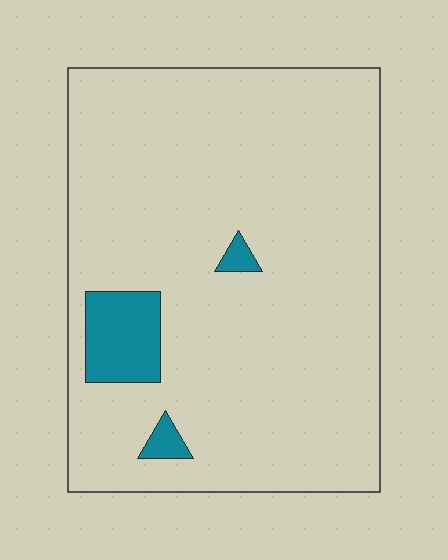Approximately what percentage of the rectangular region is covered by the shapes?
Approximately 5%.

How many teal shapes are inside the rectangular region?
3.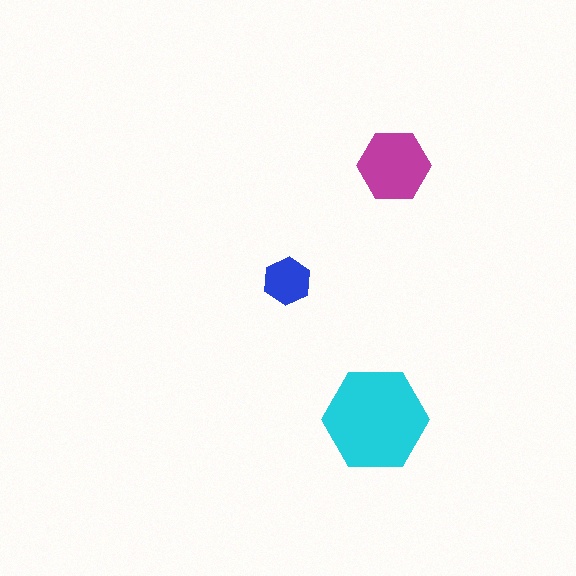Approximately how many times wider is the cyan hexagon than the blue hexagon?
About 2 times wider.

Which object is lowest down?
The cyan hexagon is bottommost.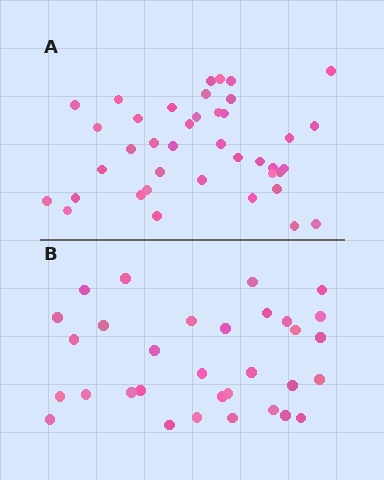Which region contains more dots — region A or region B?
Region A (the top region) has more dots.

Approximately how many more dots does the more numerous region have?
Region A has roughly 8 or so more dots than region B.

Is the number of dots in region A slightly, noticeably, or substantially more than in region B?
Region A has noticeably more, but not dramatically so. The ratio is roughly 1.2 to 1.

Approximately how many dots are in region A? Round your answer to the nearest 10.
About 40 dots.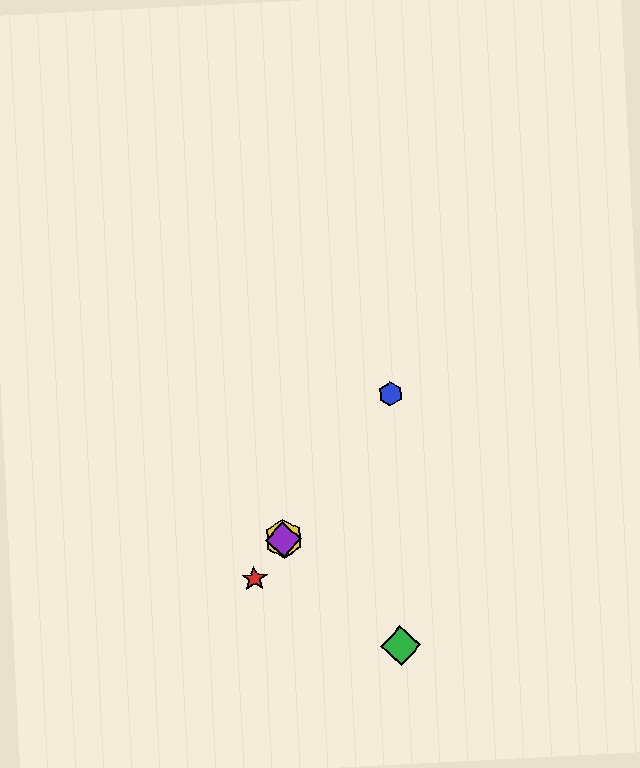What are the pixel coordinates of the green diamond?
The green diamond is at (401, 646).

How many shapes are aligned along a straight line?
4 shapes (the red star, the blue hexagon, the yellow hexagon, the purple diamond) are aligned along a straight line.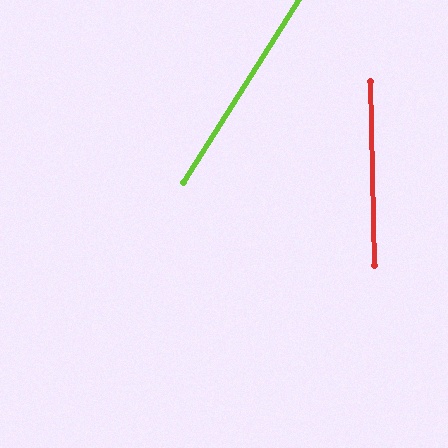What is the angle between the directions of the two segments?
Approximately 33 degrees.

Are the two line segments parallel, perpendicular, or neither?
Neither parallel nor perpendicular — they differ by about 33°.